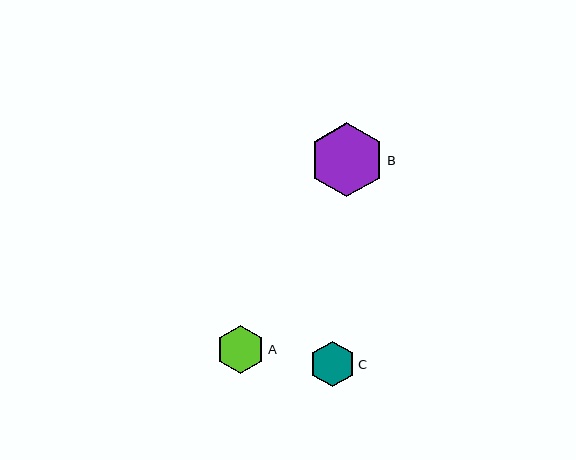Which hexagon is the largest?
Hexagon B is the largest with a size of approximately 74 pixels.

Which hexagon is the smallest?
Hexagon C is the smallest with a size of approximately 46 pixels.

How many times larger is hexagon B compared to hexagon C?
Hexagon B is approximately 1.6 times the size of hexagon C.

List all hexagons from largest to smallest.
From largest to smallest: B, A, C.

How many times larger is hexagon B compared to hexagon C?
Hexagon B is approximately 1.6 times the size of hexagon C.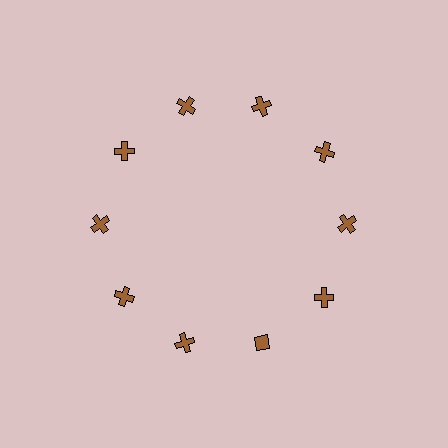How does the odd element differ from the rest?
It has a different shape: diamond instead of cross.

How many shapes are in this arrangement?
There are 10 shapes arranged in a ring pattern.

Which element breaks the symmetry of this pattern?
The brown diamond at roughly the 5 o'clock position breaks the symmetry. All other shapes are brown crosses.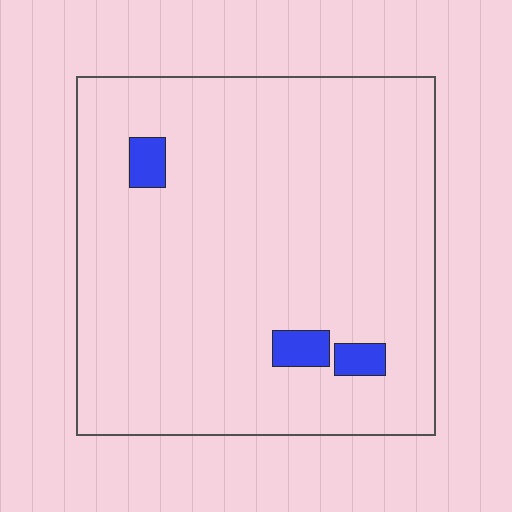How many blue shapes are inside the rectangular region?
3.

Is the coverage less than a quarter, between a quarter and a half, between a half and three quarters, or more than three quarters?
Less than a quarter.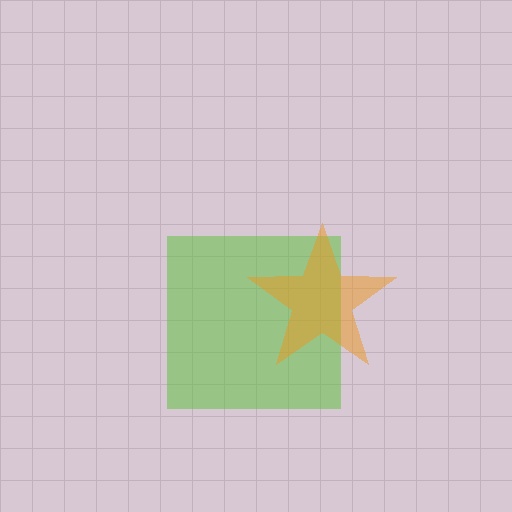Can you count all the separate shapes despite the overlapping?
Yes, there are 2 separate shapes.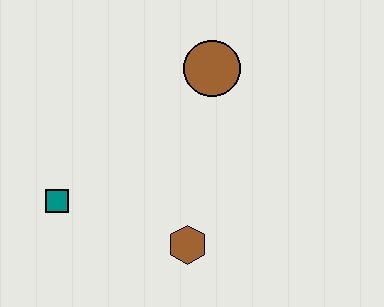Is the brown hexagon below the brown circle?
Yes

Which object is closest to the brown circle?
The brown hexagon is closest to the brown circle.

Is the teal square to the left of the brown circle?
Yes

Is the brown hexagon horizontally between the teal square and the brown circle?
Yes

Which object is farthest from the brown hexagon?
The brown circle is farthest from the brown hexagon.